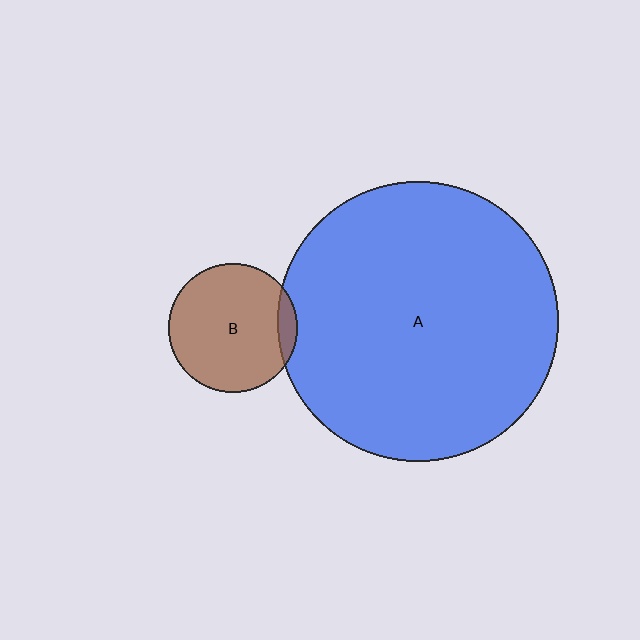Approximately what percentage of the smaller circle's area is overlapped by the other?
Approximately 10%.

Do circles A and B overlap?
Yes.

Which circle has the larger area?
Circle A (blue).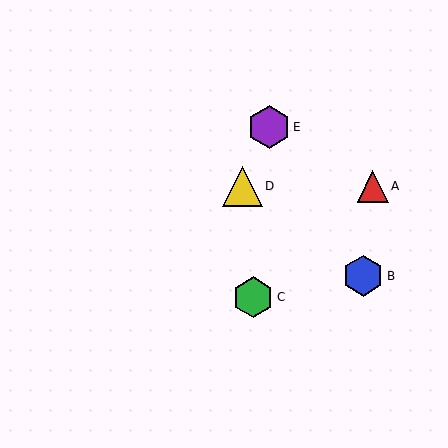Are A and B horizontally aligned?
No, A is at y≈186 and B is at y≈276.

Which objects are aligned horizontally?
Objects A, D are aligned horizontally.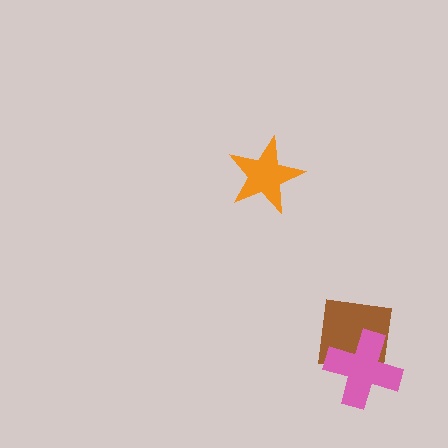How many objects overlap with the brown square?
1 object overlaps with the brown square.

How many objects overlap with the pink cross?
1 object overlaps with the pink cross.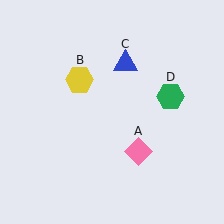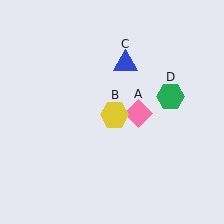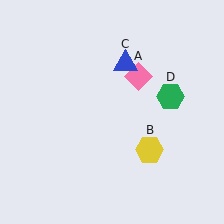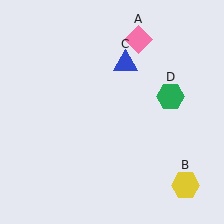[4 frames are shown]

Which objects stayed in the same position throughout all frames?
Blue triangle (object C) and green hexagon (object D) remained stationary.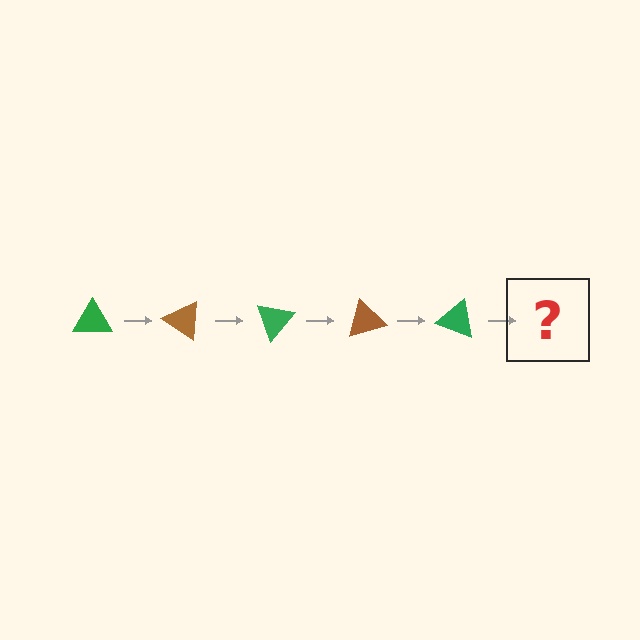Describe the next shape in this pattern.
It should be a brown triangle, rotated 175 degrees from the start.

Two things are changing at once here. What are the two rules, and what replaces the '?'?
The two rules are that it rotates 35 degrees each step and the color cycles through green and brown. The '?' should be a brown triangle, rotated 175 degrees from the start.